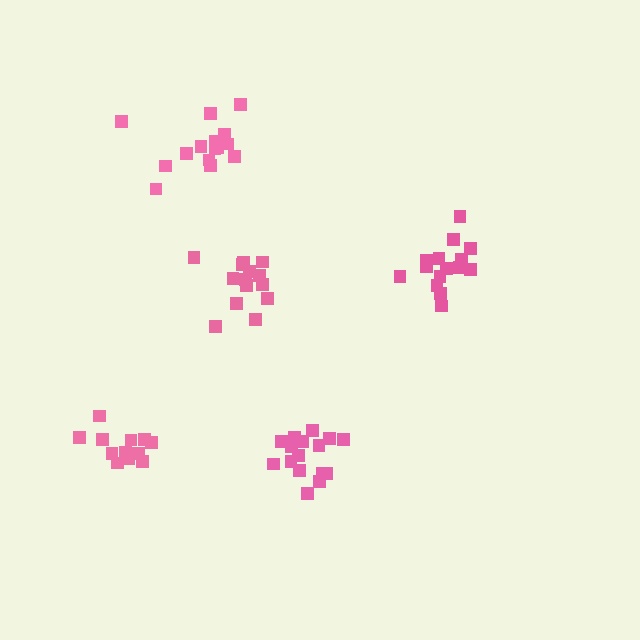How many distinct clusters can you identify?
There are 5 distinct clusters.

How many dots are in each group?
Group 1: 16 dots, Group 2: 15 dots, Group 3: 15 dots, Group 4: 14 dots, Group 5: 12 dots (72 total).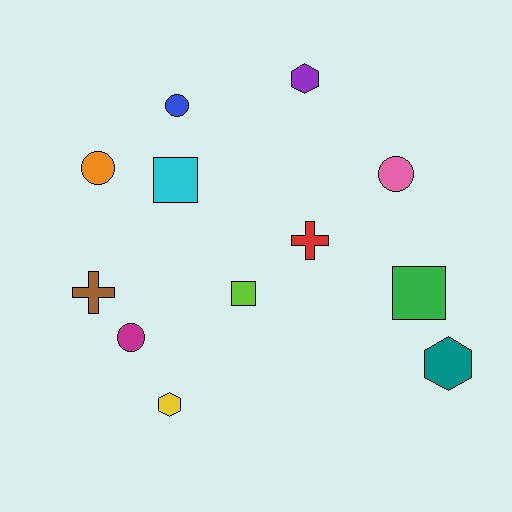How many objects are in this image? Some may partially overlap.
There are 12 objects.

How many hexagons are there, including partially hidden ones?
There are 3 hexagons.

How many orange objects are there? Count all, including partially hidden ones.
There is 1 orange object.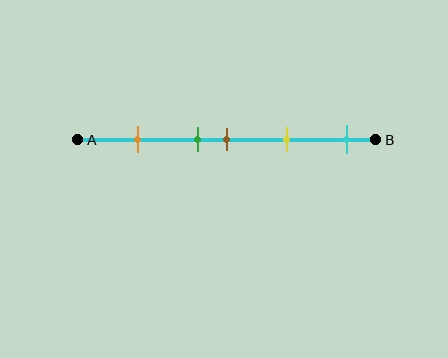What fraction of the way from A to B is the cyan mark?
The cyan mark is approximately 90% (0.9) of the way from A to B.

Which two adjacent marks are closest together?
The green and brown marks are the closest adjacent pair.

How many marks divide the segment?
There are 5 marks dividing the segment.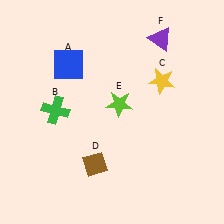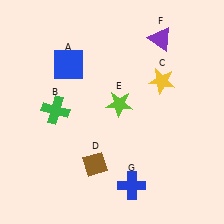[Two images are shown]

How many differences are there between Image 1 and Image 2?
There is 1 difference between the two images.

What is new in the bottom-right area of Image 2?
A blue cross (G) was added in the bottom-right area of Image 2.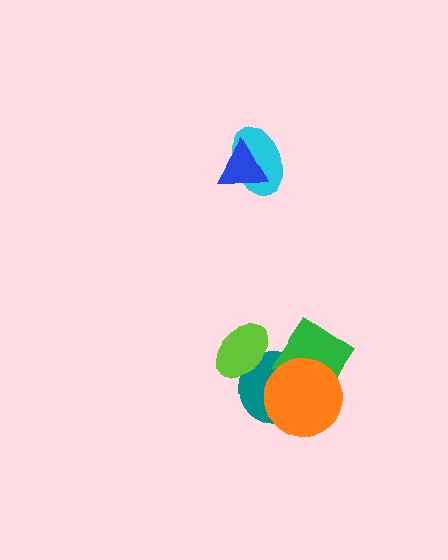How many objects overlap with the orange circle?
2 objects overlap with the orange circle.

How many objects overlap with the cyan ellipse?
1 object overlaps with the cyan ellipse.